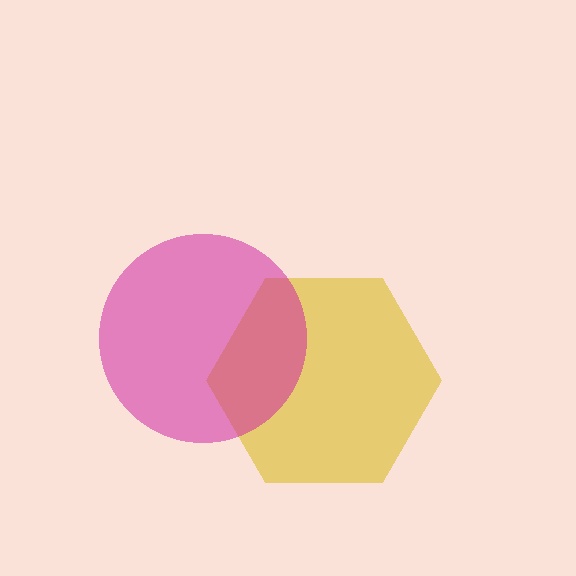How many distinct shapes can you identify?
There are 2 distinct shapes: a yellow hexagon, a magenta circle.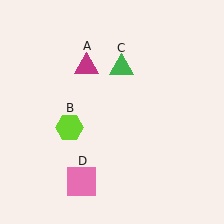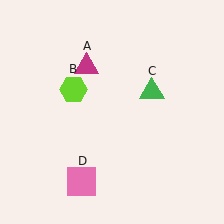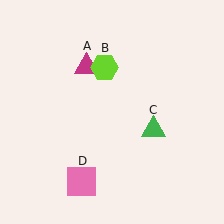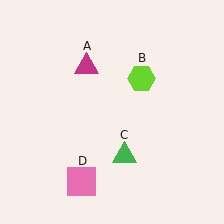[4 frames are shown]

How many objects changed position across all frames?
2 objects changed position: lime hexagon (object B), green triangle (object C).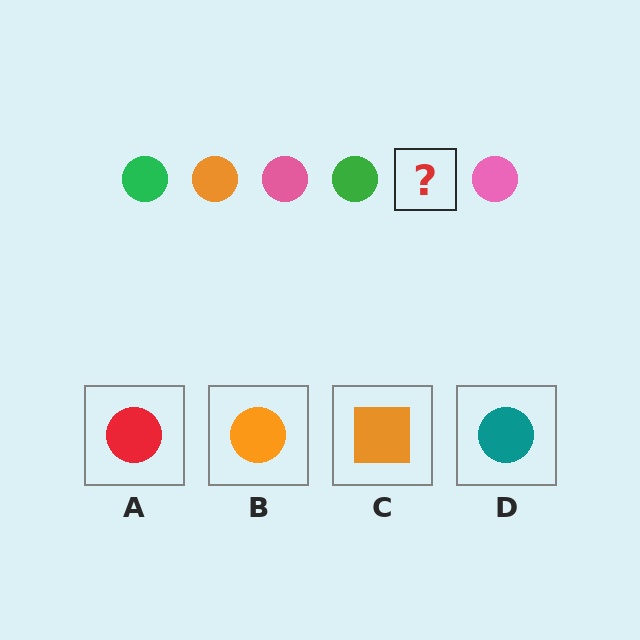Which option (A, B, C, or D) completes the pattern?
B.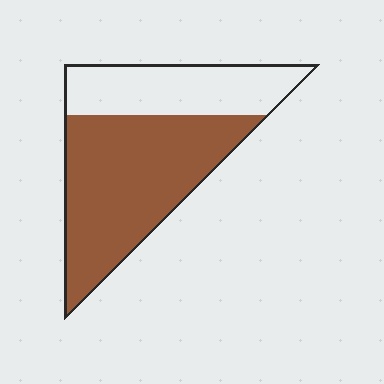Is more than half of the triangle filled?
Yes.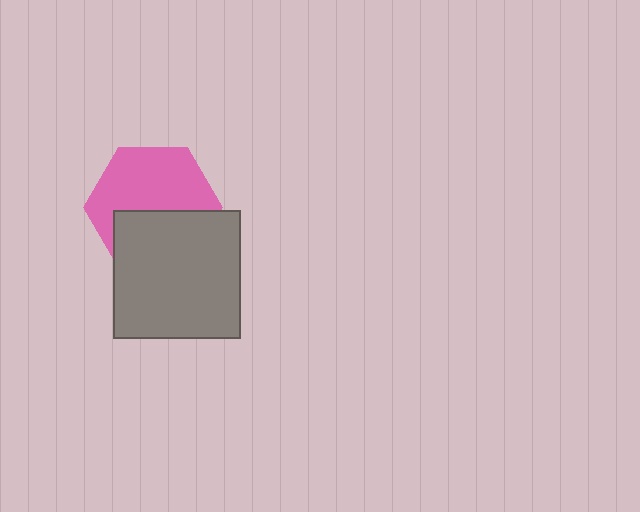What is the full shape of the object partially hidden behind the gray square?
The partially hidden object is a pink hexagon.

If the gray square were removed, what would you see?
You would see the complete pink hexagon.